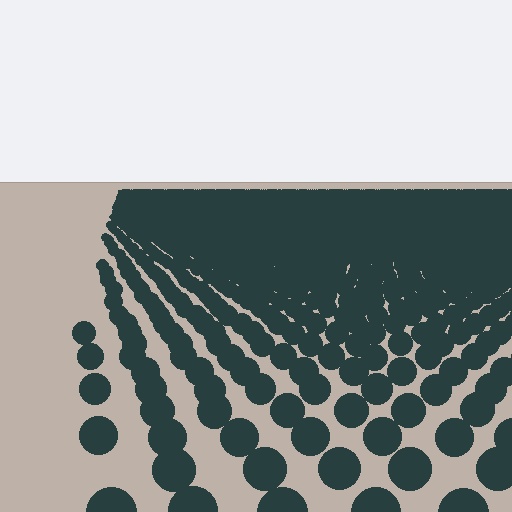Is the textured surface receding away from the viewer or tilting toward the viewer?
The surface is receding away from the viewer. Texture elements get smaller and denser toward the top.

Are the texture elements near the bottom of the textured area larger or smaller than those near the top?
Larger. Near the bottom, elements are closer to the viewer and appear at a bigger on-screen size.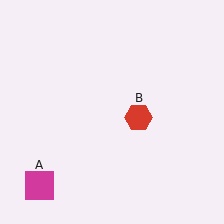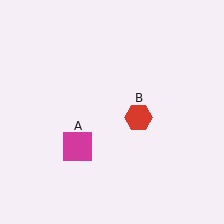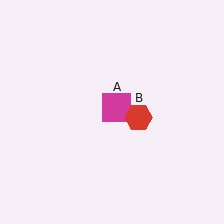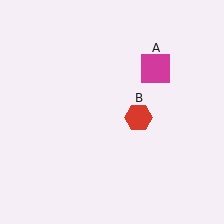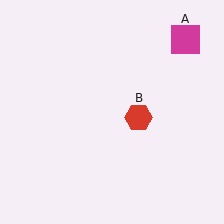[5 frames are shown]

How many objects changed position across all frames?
1 object changed position: magenta square (object A).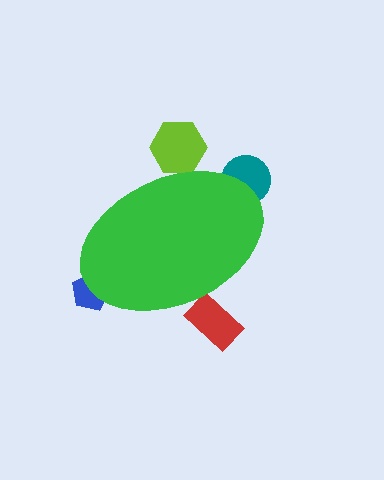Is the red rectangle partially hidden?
Yes, the red rectangle is partially hidden behind the green ellipse.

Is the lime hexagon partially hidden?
Yes, the lime hexagon is partially hidden behind the green ellipse.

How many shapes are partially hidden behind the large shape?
4 shapes are partially hidden.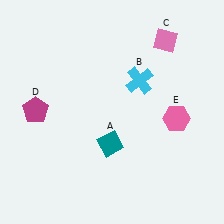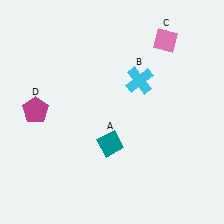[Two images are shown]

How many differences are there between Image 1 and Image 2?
There is 1 difference between the two images.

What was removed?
The pink hexagon (E) was removed in Image 2.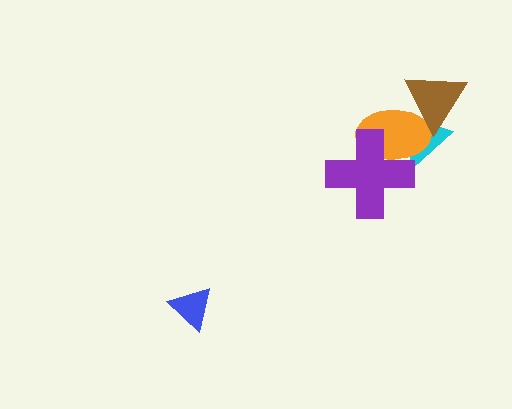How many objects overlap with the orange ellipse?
3 objects overlap with the orange ellipse.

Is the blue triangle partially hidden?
No, no other shape covers it.